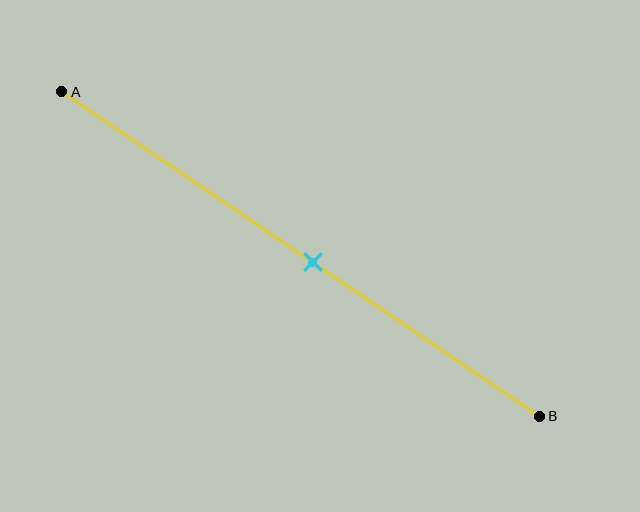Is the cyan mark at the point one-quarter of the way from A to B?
No, the mark is at about 55% from A, not at the 25% one-quarter point.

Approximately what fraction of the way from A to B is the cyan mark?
The cyan mark is approximately 55% of the way from A to B.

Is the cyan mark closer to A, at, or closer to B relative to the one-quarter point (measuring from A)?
The cyan mark is closer to point B than the one-quarter point of segment AB.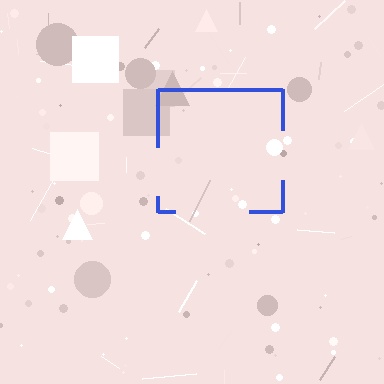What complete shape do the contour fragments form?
The contour fragments form a square.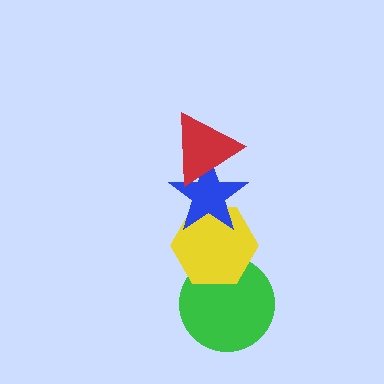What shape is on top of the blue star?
The red triangle is on top of the blue star.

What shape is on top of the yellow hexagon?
The blue star is on top of the yellow hexagon.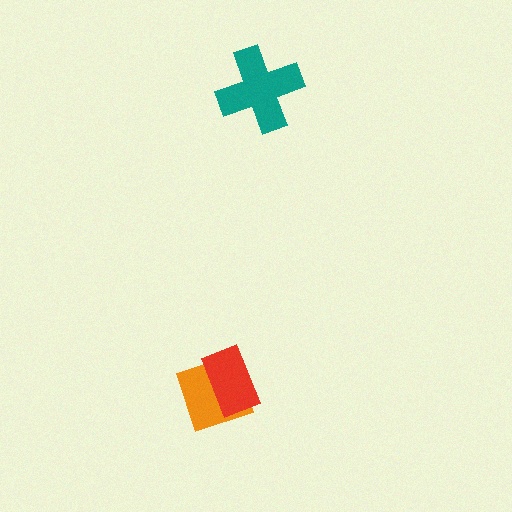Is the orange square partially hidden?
Yes, it is partially covered by another shape.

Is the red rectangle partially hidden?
No, no other shape covers it.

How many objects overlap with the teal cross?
0 objects overlap with the teal cross.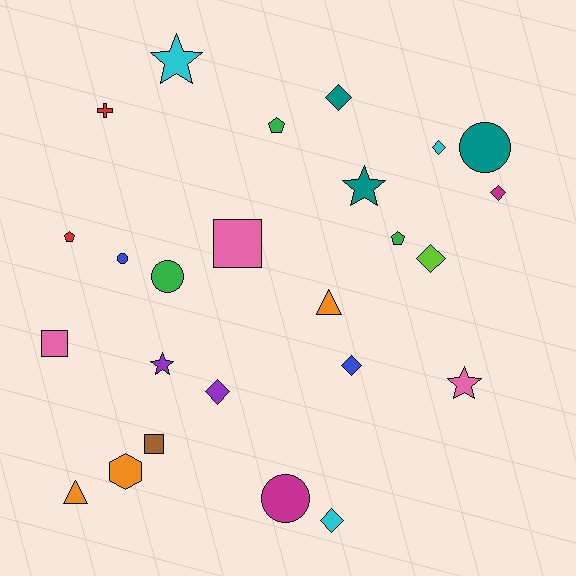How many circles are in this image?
There are 4 circles.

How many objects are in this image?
There are 25 objects.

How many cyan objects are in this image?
There are 3 cyan objects.